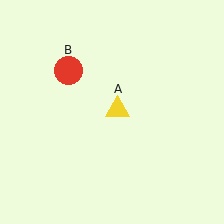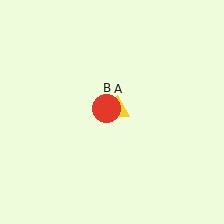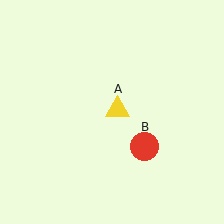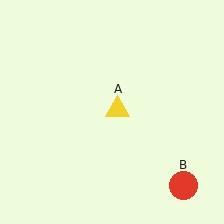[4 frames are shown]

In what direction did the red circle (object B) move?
The red circle (object B) moved down and to the right.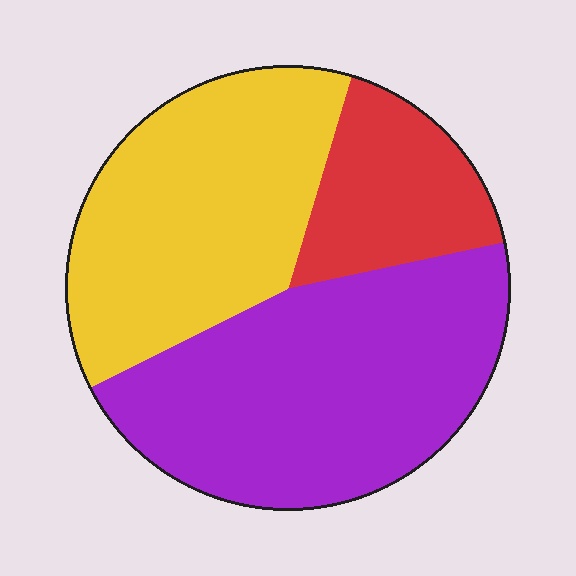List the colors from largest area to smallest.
From largest to smallest: purple, yellow, red.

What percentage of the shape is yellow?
Yellow takes up about three eighths (3/8) of the shape.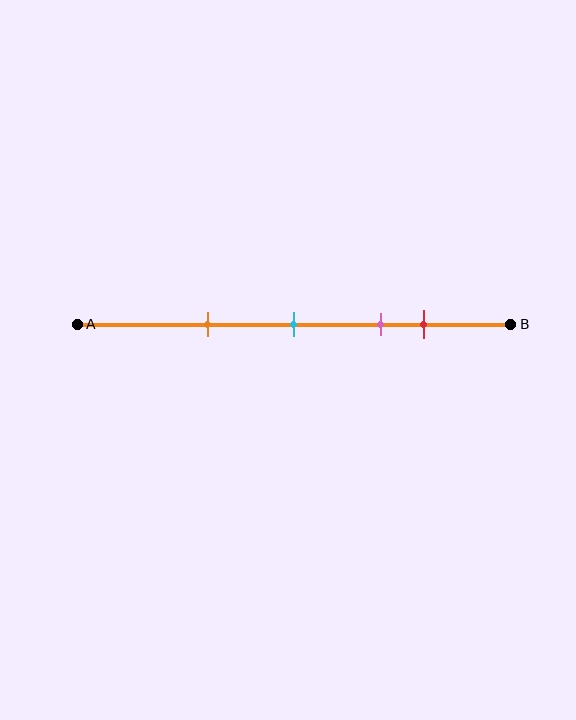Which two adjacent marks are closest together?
The pink and red marks are the closest adjacent pair.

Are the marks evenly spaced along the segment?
No, the marks are not evenly spaced.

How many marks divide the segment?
There are 4 marks dividing the segment.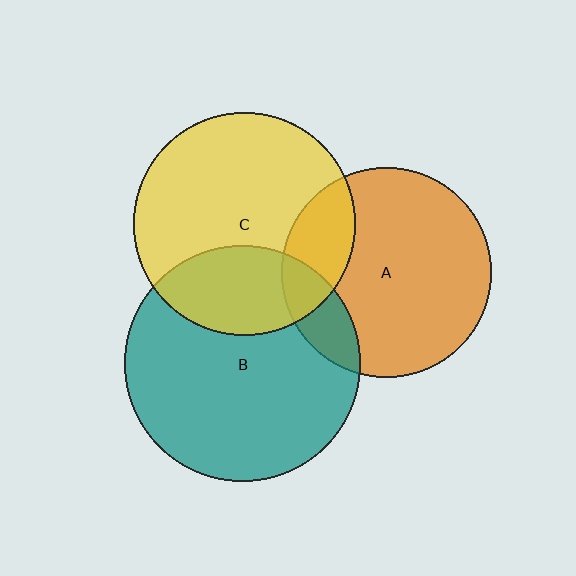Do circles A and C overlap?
Yes.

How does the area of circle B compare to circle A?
Approximately 1.3 times.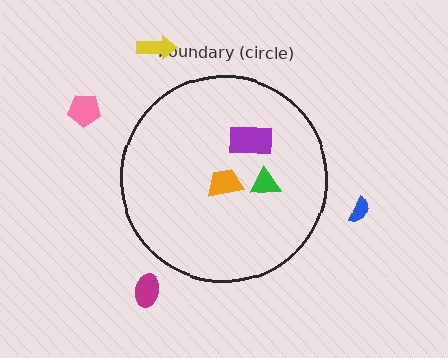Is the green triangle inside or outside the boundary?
Inside.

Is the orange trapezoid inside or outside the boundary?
Inside.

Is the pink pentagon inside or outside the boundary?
Outside.